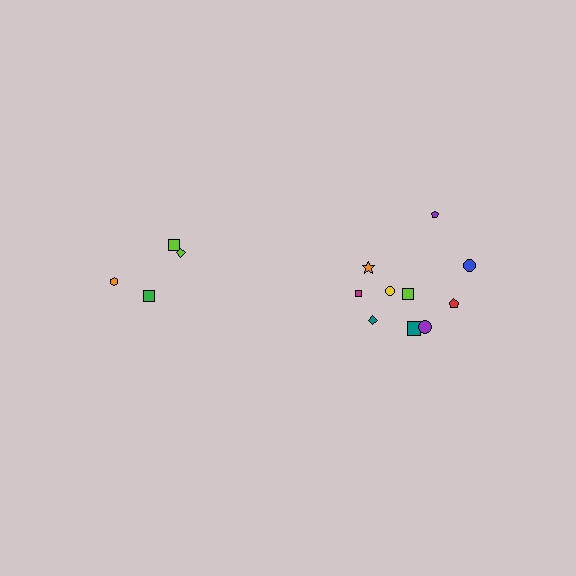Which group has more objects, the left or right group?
The right group.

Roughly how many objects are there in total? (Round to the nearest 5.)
Roughly 15 objects in total.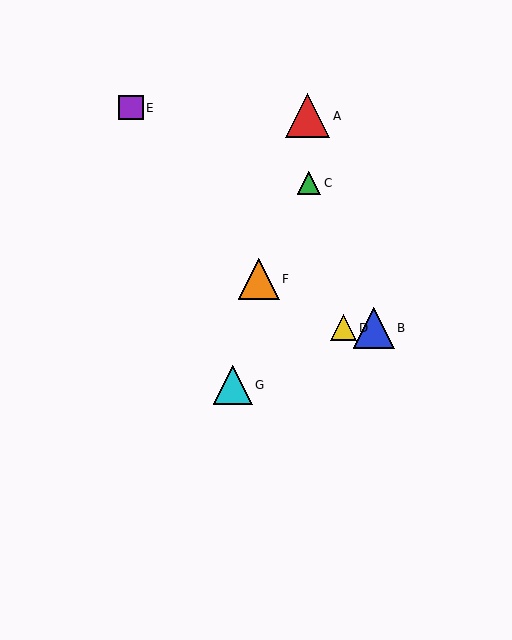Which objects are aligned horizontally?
Objects B, D are aligned horizontally.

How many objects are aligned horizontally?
2 objects (B, D) are aligned horizontally.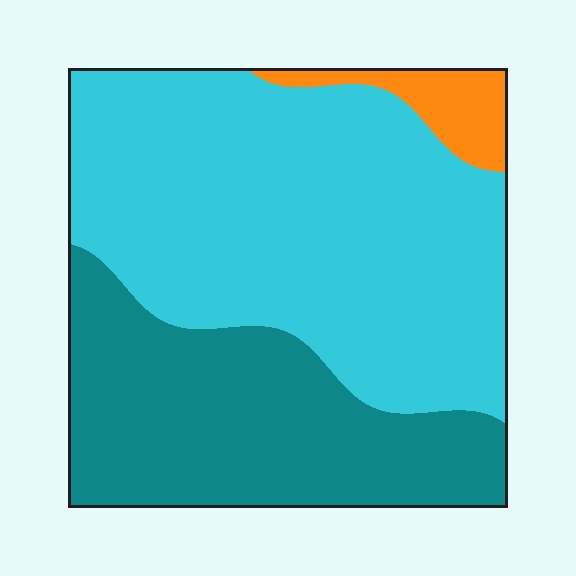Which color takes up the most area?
Cyan, at roughly 60%.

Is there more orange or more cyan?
Cyan.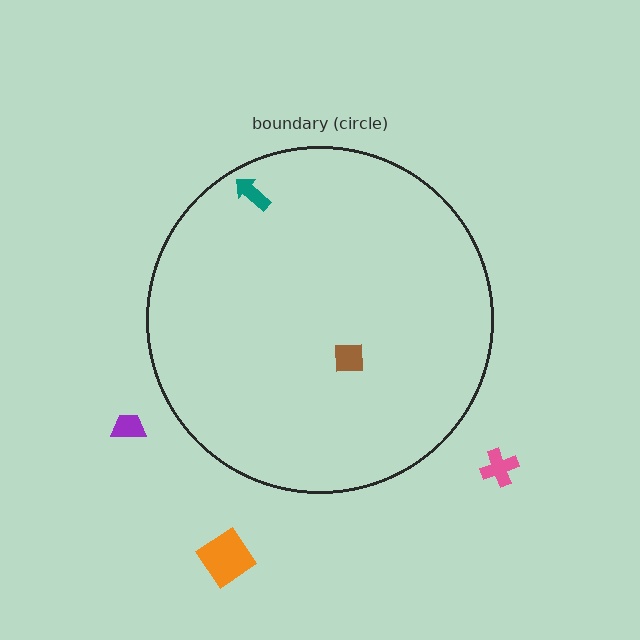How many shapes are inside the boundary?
2 inside, 3 outside.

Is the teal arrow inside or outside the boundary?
Inside.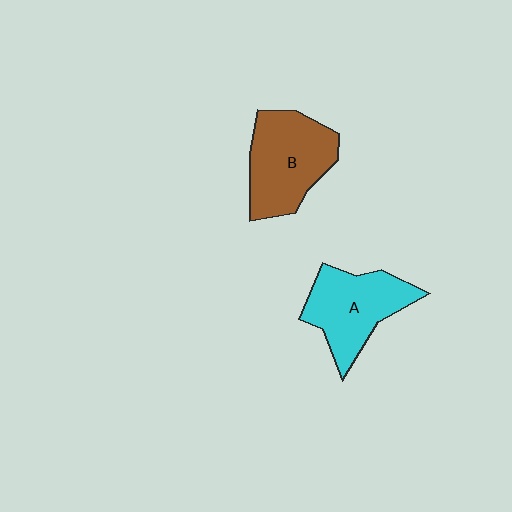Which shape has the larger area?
Shape B (brown).